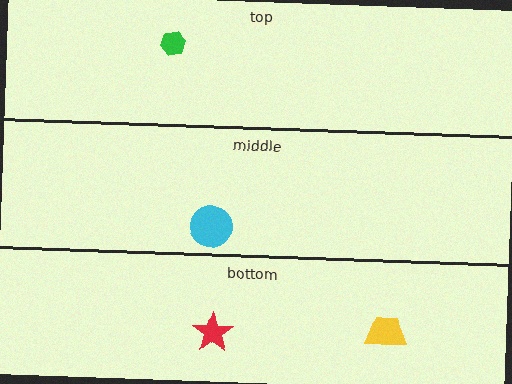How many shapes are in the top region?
1.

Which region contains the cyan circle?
The middle region.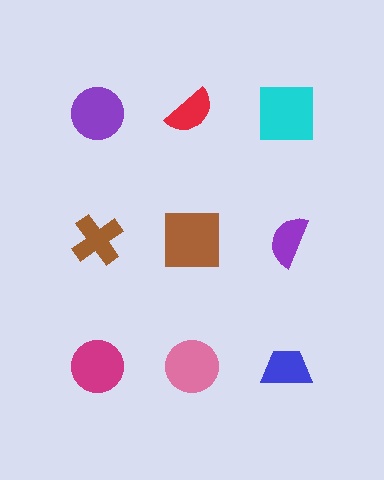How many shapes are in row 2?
3 shapes.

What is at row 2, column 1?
A brown cross.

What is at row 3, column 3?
A blue trapezoid.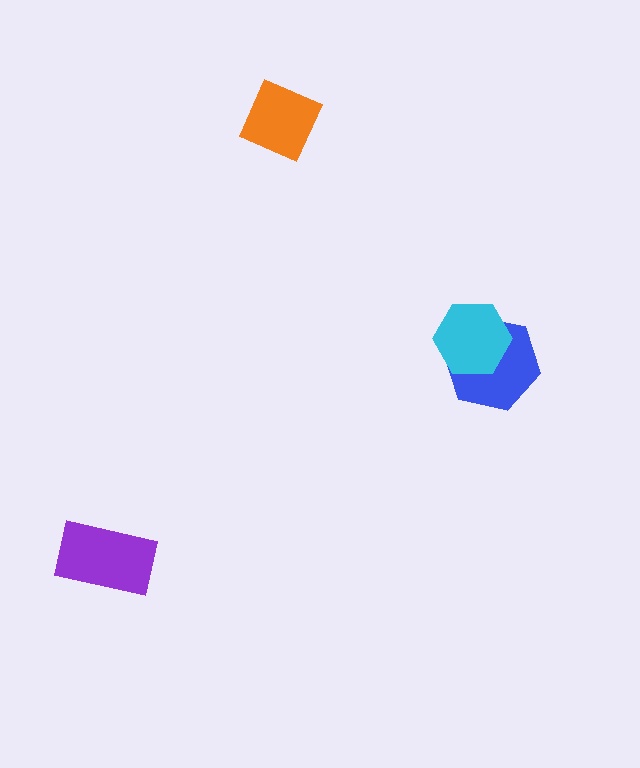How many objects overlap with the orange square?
0 objects overlap with the orange square.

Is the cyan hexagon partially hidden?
No, no other shape covers it.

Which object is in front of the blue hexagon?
The cyan hexagon is in front of the blue hexagon.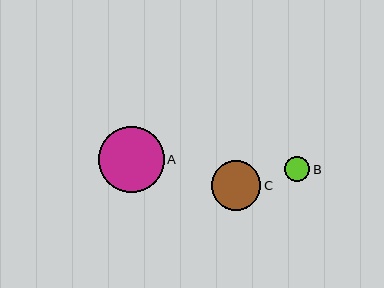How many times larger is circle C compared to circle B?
Circle C is approximately 2.0 times the size of circle B.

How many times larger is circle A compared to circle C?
Circle A is approximately 1.3 times the size of circle C.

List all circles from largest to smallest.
From largest to smallest: A, C, B.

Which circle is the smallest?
Circle B is the smallest with a size of approximately 25 pixels.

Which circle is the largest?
Circle A is the largest with a size of approximately 66 pixels.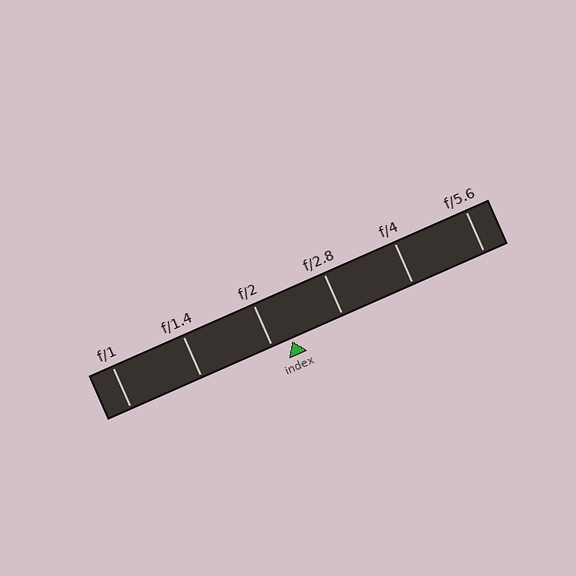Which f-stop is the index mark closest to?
The index mark is closest to f/2.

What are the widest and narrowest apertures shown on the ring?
The widest aperture shown is f/1 and the narrowest is f/5.6.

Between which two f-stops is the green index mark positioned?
The index mark is between f/2 and f/2.8.